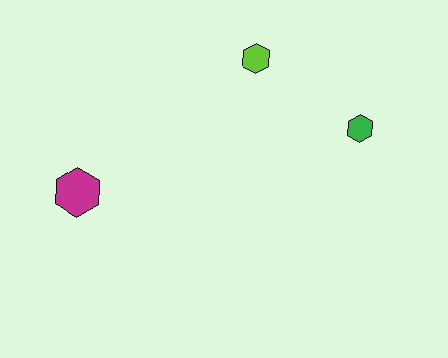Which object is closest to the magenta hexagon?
The lime hexagon is closest to the magenta hexagon.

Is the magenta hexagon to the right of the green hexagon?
No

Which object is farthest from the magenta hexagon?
The green hexagon is farthest from the magenta hexagon.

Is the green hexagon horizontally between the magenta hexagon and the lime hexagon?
No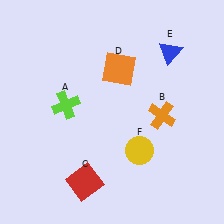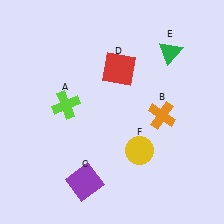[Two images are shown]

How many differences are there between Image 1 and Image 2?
There are 3 differences between the two images.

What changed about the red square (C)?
In Image 1, C is red. In Image 2, it changed to purple.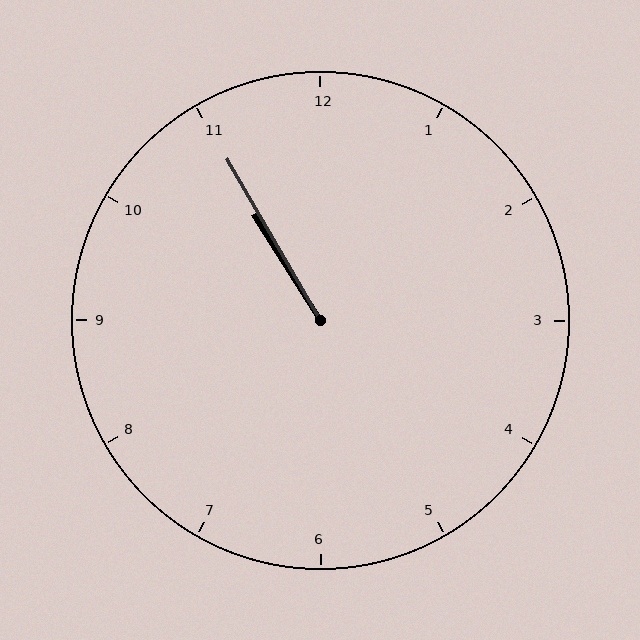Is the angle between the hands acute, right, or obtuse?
It is acute.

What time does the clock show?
10:55.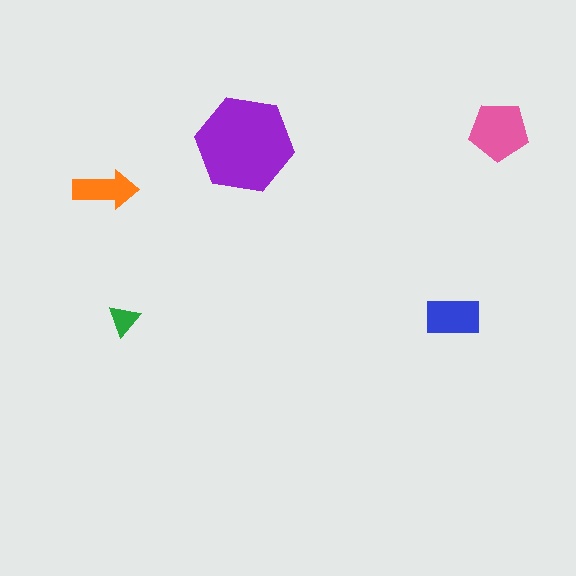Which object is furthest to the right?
The pink pentagon is rightmost.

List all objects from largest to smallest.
The purple hexagon, the pink pentagon, the blue rectangle, the orange arrow, the green triangle.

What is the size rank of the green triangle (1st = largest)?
5th.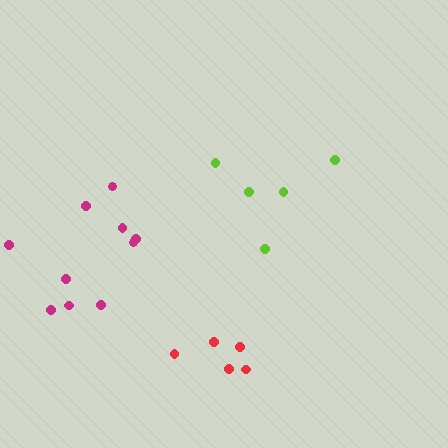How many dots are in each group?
Group 1: 5 dots, Group 2: 10 dots, Group 3: 5 dots (20 total).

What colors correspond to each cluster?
The clusters are colored: red, magenta, lime.